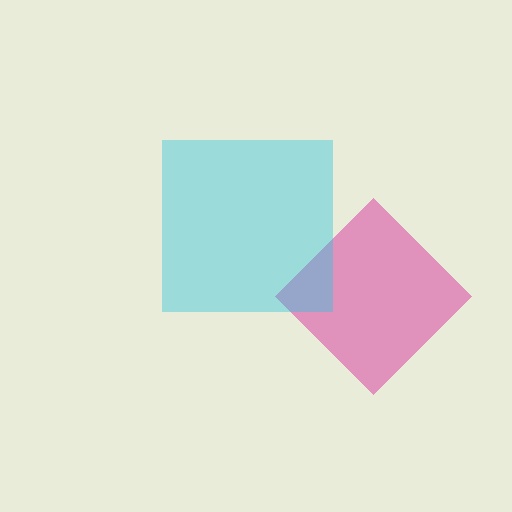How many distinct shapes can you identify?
There are 2 distinct shapes: a pink diamond, a cyan square.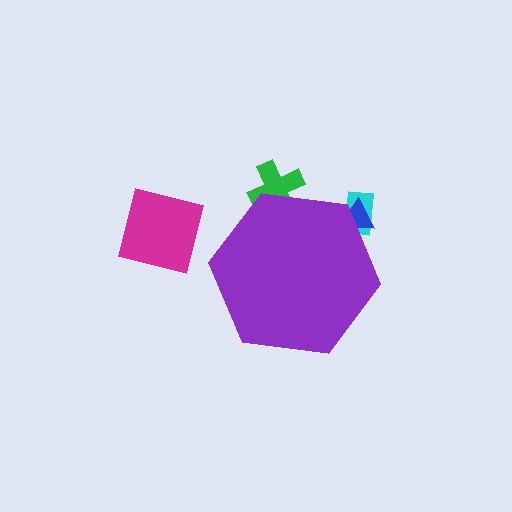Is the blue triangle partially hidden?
Yes, the blue triangle is partially hidden behind the purple hexagon.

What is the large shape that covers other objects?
A purple hexagon.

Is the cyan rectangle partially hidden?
Yes, the cyan rectangle is partially hidden behind the purple hexagon.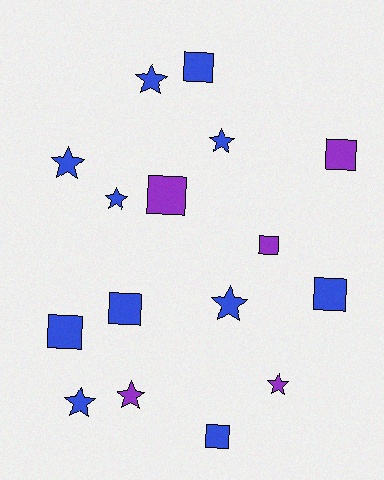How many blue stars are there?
There are 6 blue stars.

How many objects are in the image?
There are 16 objects.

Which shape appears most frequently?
Square, with 8 objects.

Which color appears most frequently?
Blue, with 11 objects.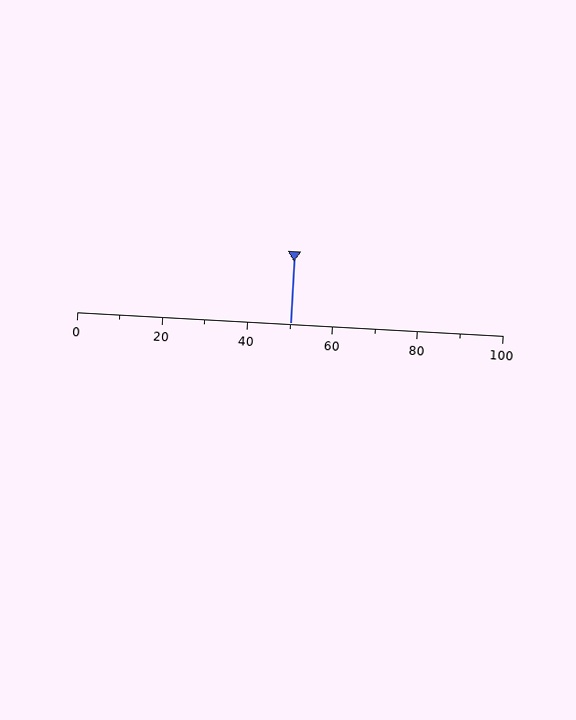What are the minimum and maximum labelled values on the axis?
The axis runs from 0 to 100.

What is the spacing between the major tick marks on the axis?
The major ticks are spaced 20 apart.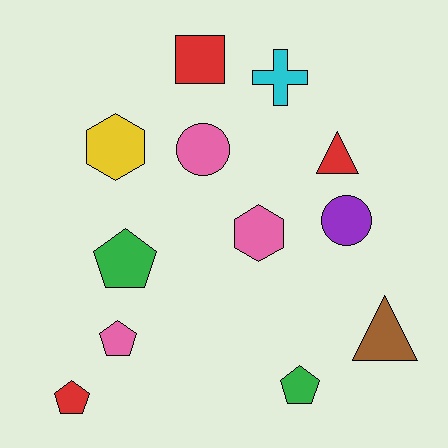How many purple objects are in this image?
There is 1 purple object.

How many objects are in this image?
There are 12 objects.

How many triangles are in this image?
There are 2 triangles.